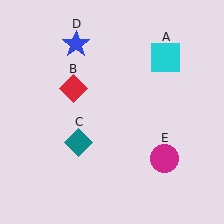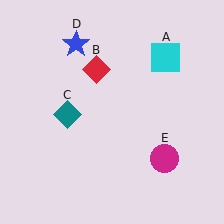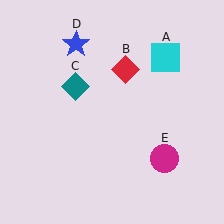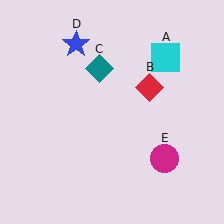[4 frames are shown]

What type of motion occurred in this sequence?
The red diamond (object B), teal diamond (object C) rotated clockwise around the center of the scene.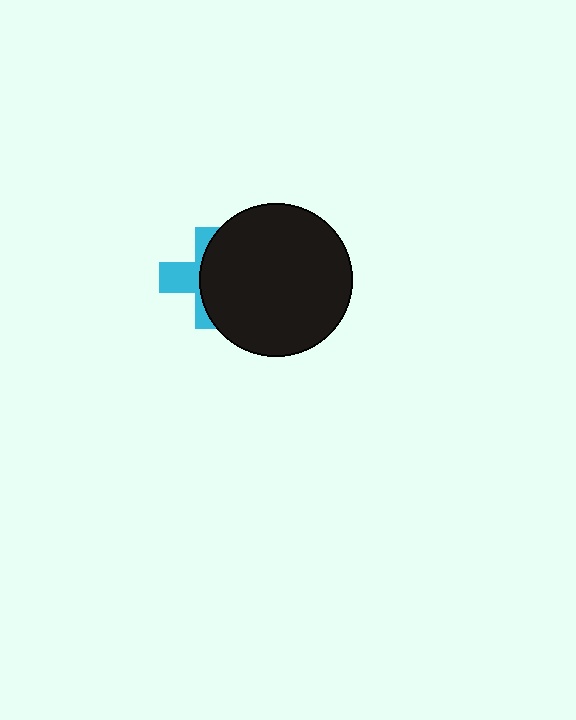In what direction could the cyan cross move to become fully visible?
The cyan cross could move left. That would shift it out from behind the black circle entirely.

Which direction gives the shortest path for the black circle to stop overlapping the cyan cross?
Moving right gives the shortest separation.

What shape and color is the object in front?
The object in front is a black circle.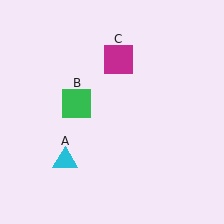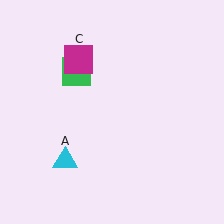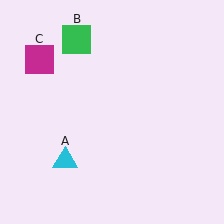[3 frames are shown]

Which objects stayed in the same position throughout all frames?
Cyan triangle (object A) remained stationary.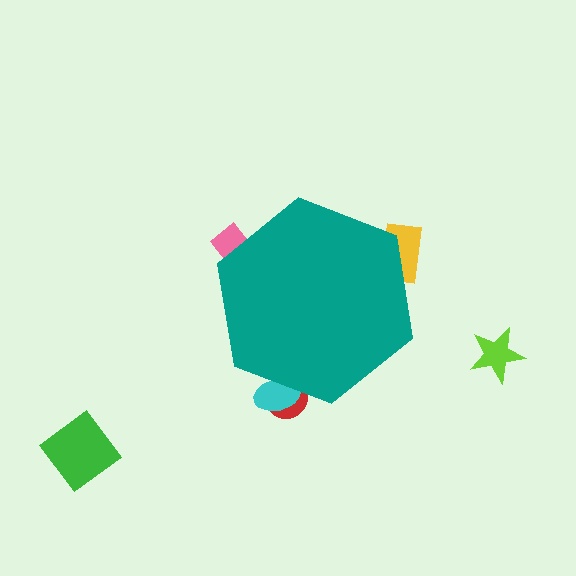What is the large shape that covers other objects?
A teal hexagon.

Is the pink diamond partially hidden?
Yes, the pink diamond is partially hidden behind the teal hexagon.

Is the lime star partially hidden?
No, the lime star is fully visible.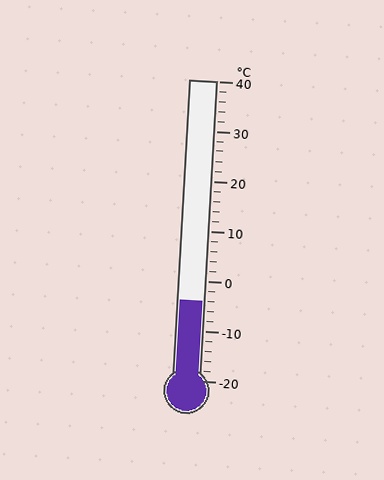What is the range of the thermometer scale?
The thermometer scale ranges from -20°C to 40°C.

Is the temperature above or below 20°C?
The temperature is below 20°C.